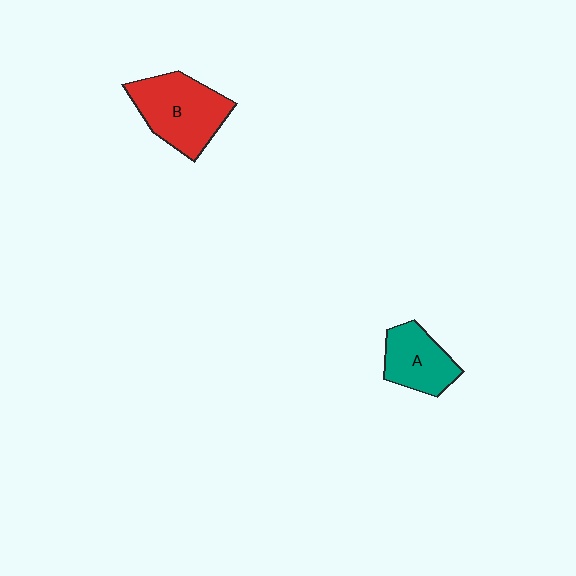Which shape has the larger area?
Shape B (red).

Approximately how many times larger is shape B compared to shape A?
Approximately 1.5 times.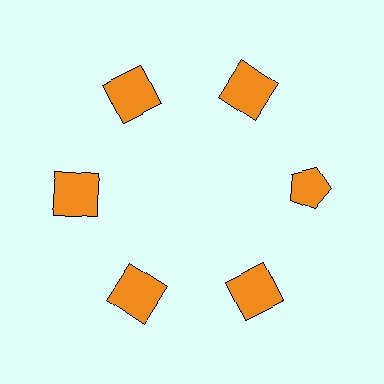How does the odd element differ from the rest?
It has a different shape: pentagon instead of square.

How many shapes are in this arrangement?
There are 6 shapes arranged in a ring pattern.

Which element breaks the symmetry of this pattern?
The orange pentagon at roughly the 3 o'clock position breaks the symmetry. All other shapes are orange squares.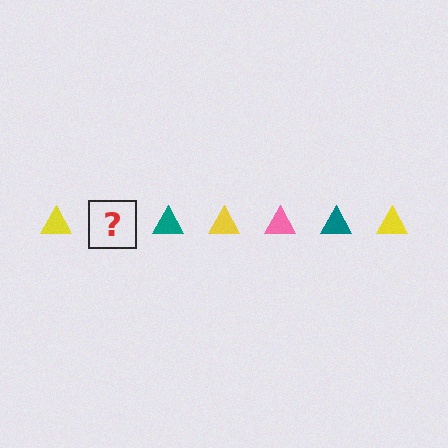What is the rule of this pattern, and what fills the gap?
The rule is that the pattern cycles through yellow, pink, teal triangles. The gap should be filled with a pink triangle.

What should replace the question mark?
The question mark should be replaced with a pink triangle.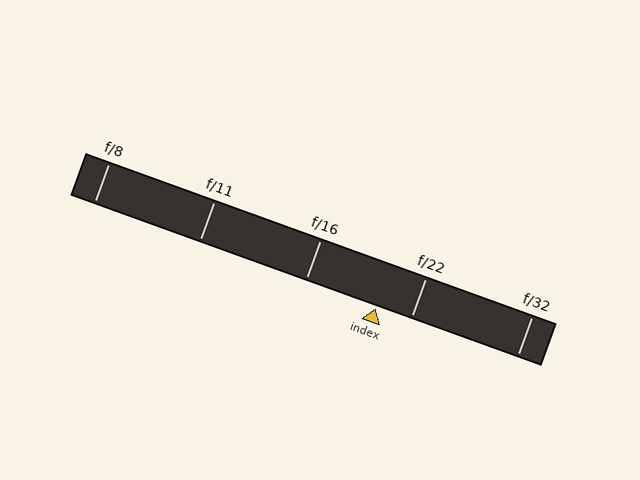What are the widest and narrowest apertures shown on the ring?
The widest aperture shown is f/8 and the narrowest is f/32.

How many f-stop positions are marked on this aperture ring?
There are 5 f-stop positions marked.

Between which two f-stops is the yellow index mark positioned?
The index mark is between f/16 and f/22.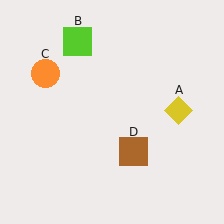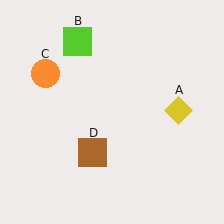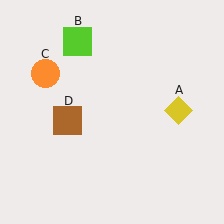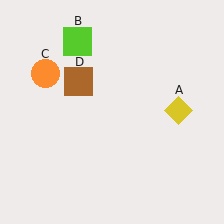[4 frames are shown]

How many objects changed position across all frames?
1 object changed position: brown square (object D).